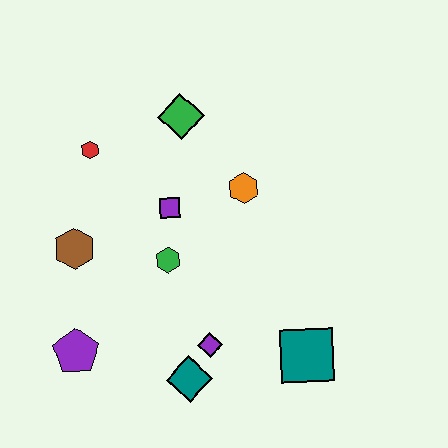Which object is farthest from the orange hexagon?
The purple pentagon is farthest from the orange hexagon.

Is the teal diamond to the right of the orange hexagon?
No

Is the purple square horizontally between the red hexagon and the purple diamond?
Yes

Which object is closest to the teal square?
The purple diamond is closest to the teal square.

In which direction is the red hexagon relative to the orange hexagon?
The red hexagon is to the left of the orange hexagon.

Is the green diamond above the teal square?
Yes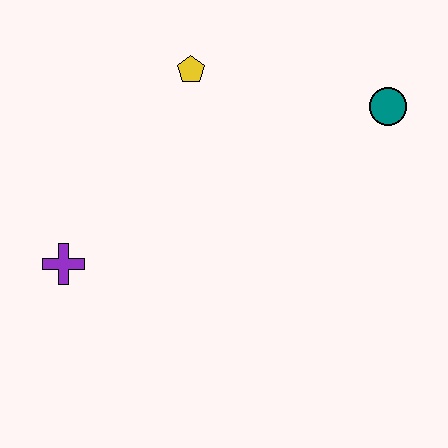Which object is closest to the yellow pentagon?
The teal circle is closest to the yellow pentagon.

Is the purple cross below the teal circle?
Yes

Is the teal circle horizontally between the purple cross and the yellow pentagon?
No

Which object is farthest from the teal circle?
The purple cross is farthest from the teal circle.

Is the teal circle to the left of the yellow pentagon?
No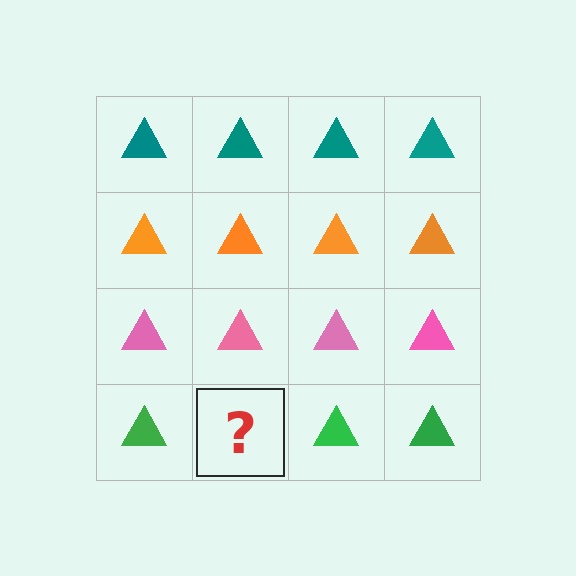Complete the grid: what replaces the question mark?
The question mark should be replaced with a green triangle.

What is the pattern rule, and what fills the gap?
The rule is that each row has a consistent color. The gap should be filled with a green triangle.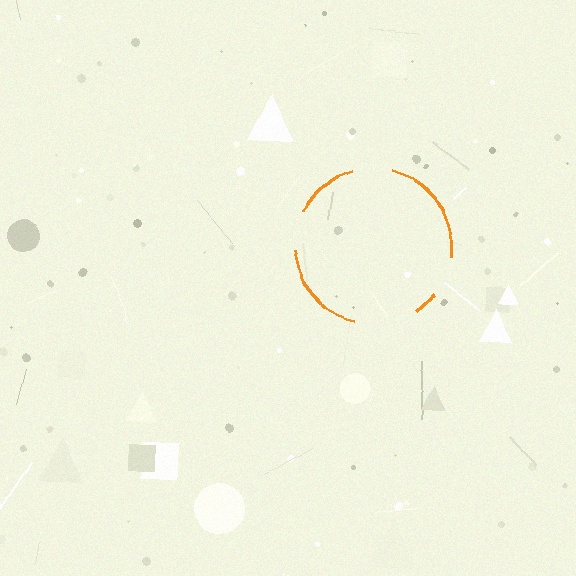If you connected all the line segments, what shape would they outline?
They would outline a circle.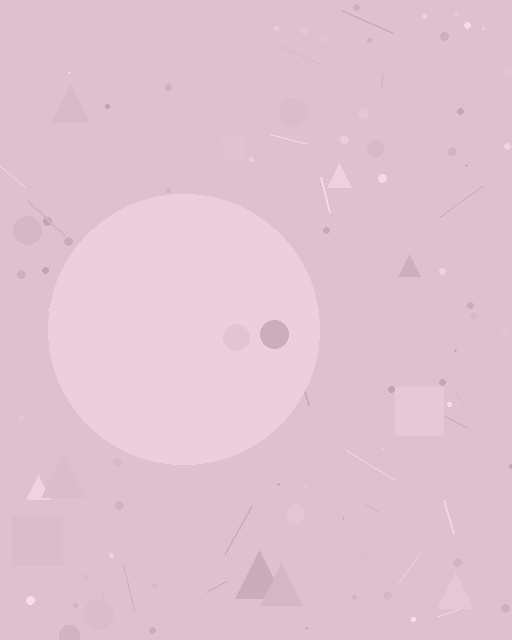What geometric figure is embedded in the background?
A circle is embedded in the background.